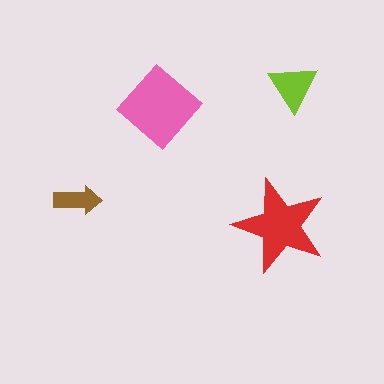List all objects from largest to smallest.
The pink diamond, the red star, the lime triangle, the brown arrow.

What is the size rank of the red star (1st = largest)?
2nd.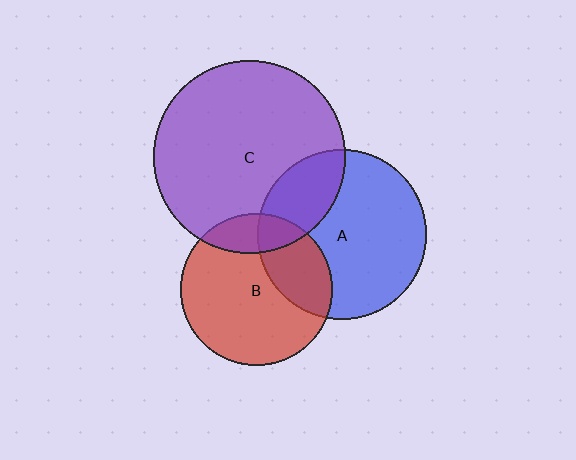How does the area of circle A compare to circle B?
Approximately 1.2 times.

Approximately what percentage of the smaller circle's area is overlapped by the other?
Approximately 15%.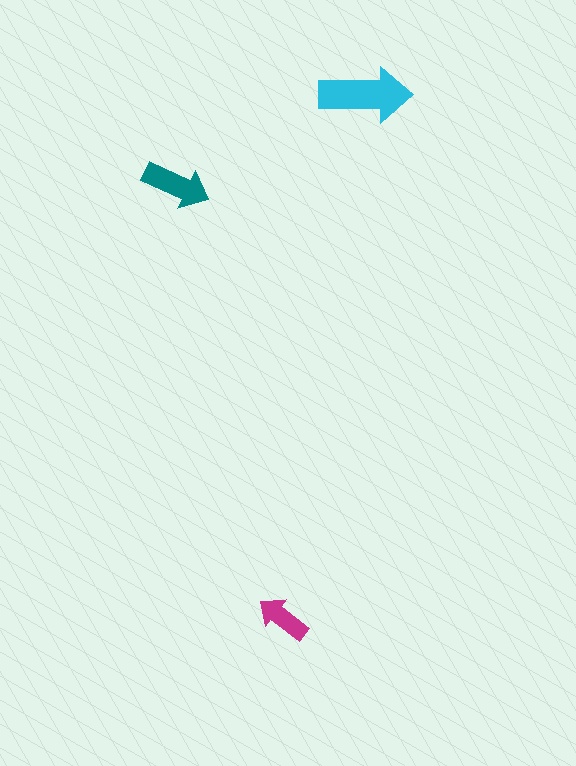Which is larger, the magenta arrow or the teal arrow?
The teal one.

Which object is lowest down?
The magenta arrow is bottommost.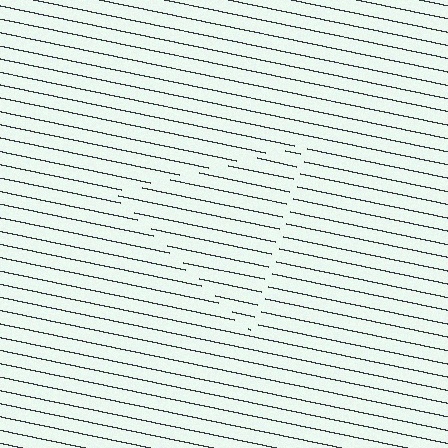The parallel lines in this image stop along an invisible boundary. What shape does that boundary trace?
An illusory triangle. The interior of the shape contains the same grating, shifted by half a period — the contour is defined by the phase discontinuity where line-ends from the inner and outer gratings abut.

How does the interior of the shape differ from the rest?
The interior of the shape contains the same grating, shifted by half a period — the contour is defined by the phase discontinuity where line-ends from the inner and outer gratings abut.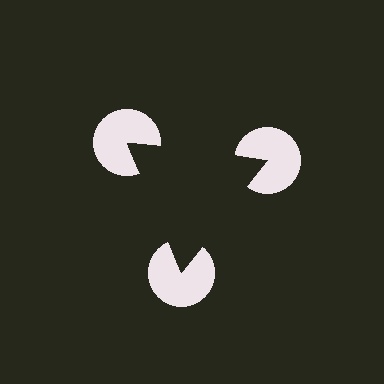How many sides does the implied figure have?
3 sides.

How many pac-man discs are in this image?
There are 3 — one at each vertex of the illusory triangle.